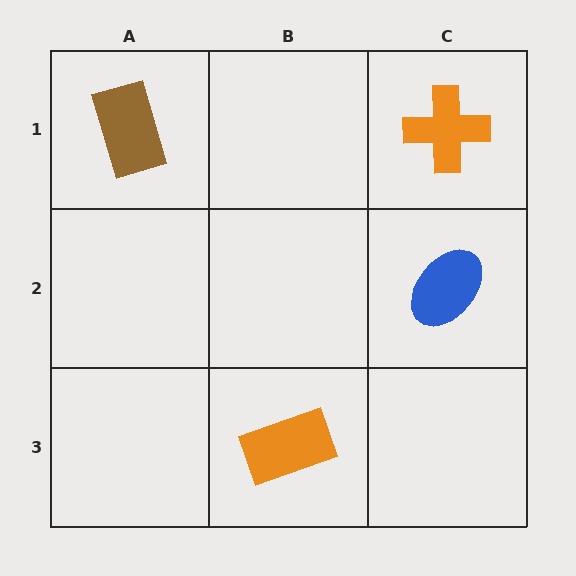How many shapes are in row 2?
1 shape.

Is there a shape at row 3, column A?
No, that cell is empty.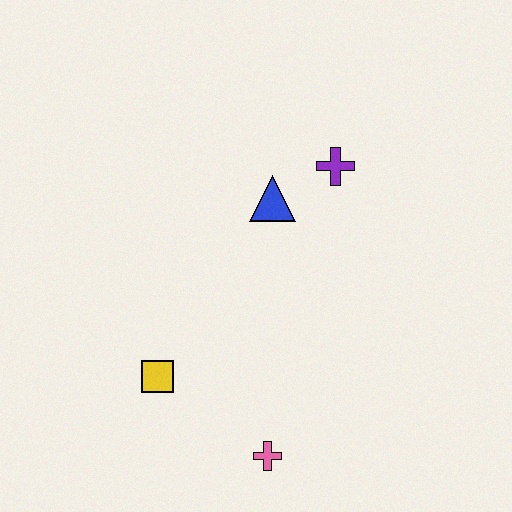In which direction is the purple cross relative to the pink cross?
The purple cross is above the pink cross.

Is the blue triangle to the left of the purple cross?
Yes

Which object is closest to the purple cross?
The blue triangle is closest to the purple cross.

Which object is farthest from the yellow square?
The purple cross is farthest from the yellow square.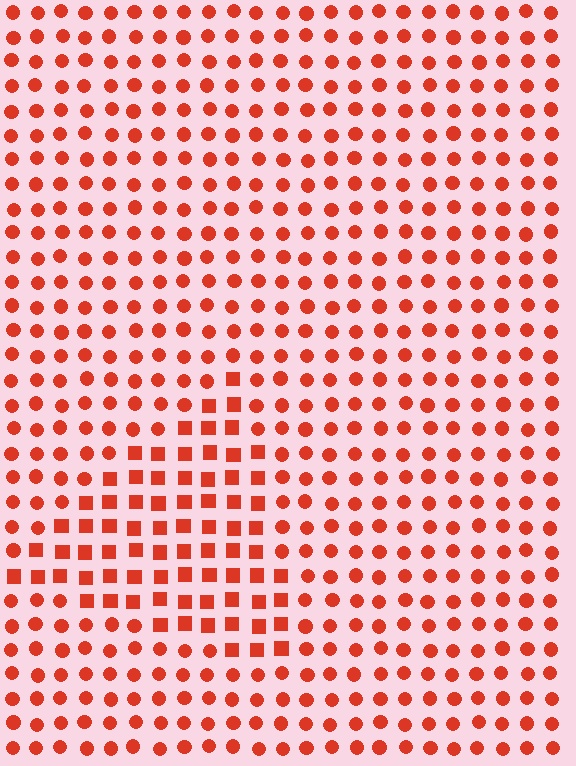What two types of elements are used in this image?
The image uses squares inside the triangle region and circles outside it.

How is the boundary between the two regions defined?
The boundary is defined by a change in element shape: squares inside vs. circles outside. All elements share the same color and spacing.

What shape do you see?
I see a triangle.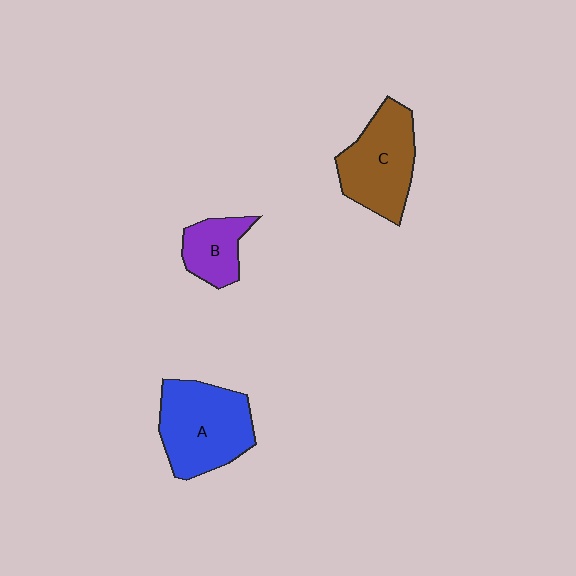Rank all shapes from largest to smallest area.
From largest to smallest: A (blue), C (brown), B (purple).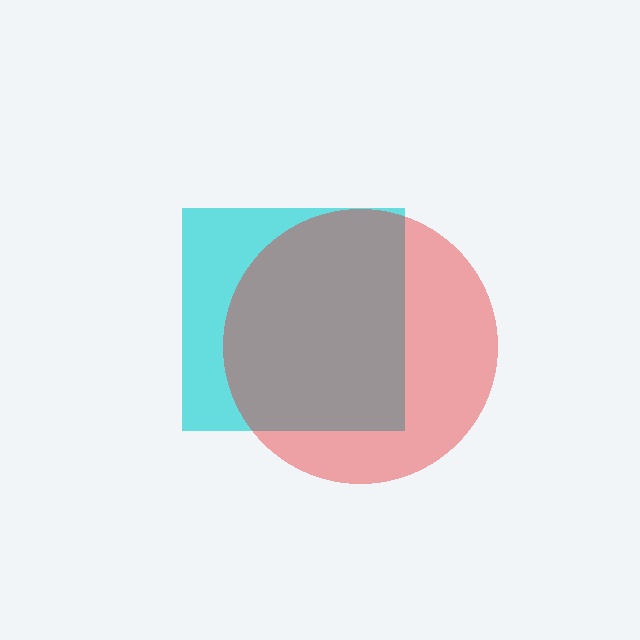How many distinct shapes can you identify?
There are 2 distinct shapes: a cyan square, a red circle.